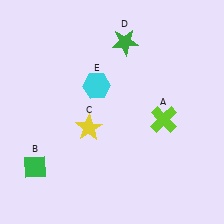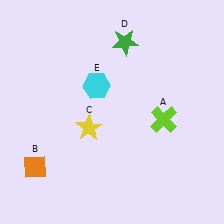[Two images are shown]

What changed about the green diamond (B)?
In Image 1, B is green. In Image 2, it changed to orange.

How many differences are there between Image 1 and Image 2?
There is 1 difference between the two images.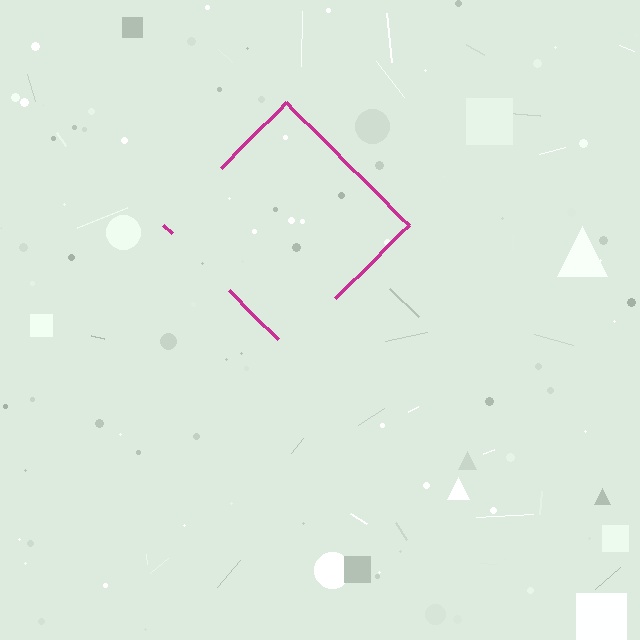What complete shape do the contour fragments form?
The contour fragments form a diamond.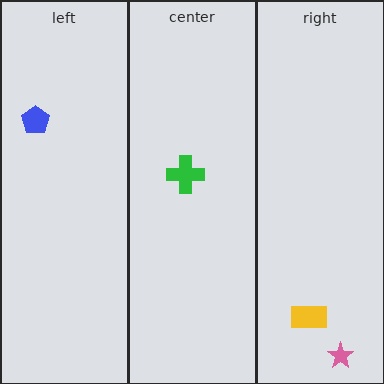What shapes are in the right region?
The pink star, the yellow rectangle.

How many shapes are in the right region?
2.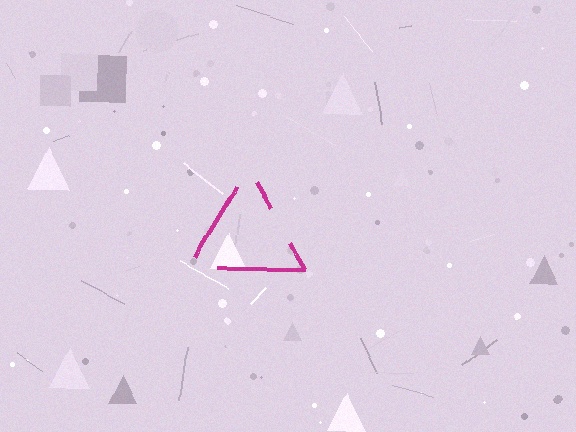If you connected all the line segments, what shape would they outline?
They would outline a triangle.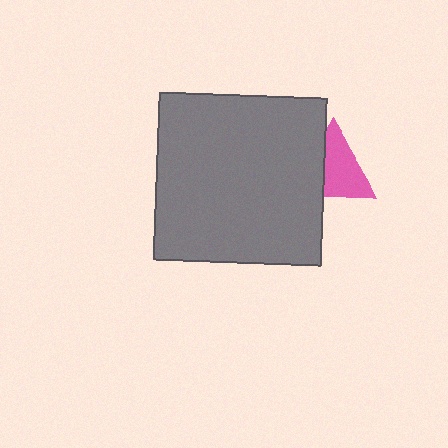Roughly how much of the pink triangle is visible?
About half of it is visible (roughly 62%).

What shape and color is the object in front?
The object in front is a gray square.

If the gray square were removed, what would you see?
You would see the complete pink triangle.